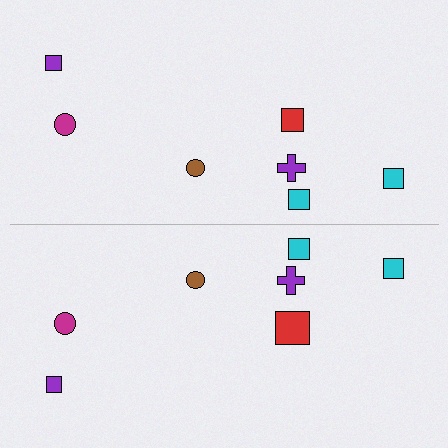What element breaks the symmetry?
The red square on the bottom side has a different size than its mirror counterpart.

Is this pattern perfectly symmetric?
No, the pattern is not perfectly symmetric. The red square on the bottom side has a different size than its mirror counterpart.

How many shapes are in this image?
There are 14 shapes in this image.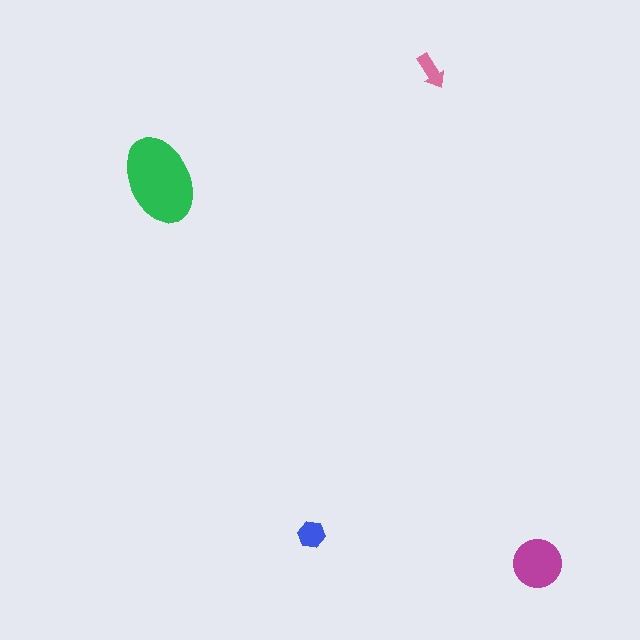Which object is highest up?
The pink arrow is topmost.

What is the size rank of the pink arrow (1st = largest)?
4th.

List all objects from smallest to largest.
The pink arrow, the blue hexagon, the magenta circle, the green ellipse.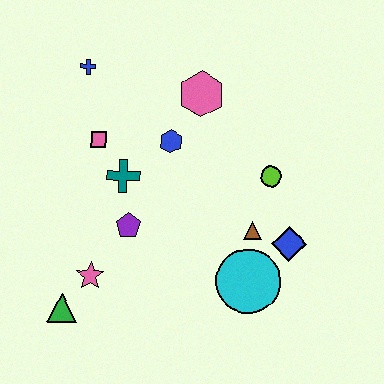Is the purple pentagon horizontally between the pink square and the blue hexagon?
Yes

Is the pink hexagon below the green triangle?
No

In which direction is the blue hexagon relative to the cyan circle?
The blue hexagon is above the cyan circle.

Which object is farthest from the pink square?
The blue diamond is farthest from the pink square.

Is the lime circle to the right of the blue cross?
Yes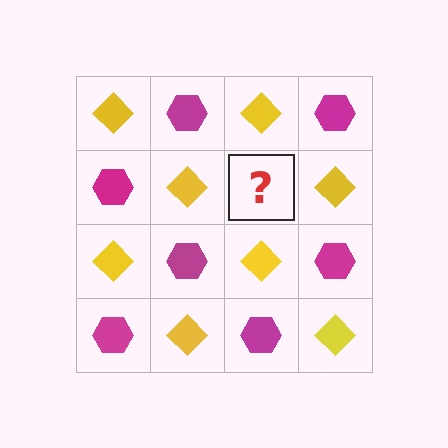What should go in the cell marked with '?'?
The missing cell should contain a magenta hexagon.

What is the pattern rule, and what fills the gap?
The rule is that it alternates yellow diamond and magenta hexagon in a checkerboard pattern. The gap should be filled with a magenta hexagon.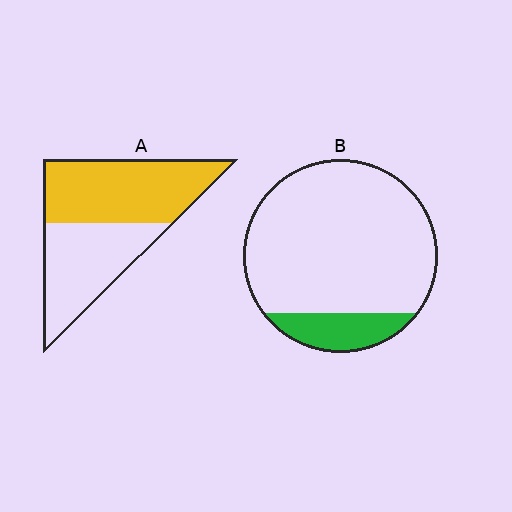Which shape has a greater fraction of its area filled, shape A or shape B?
Shape A.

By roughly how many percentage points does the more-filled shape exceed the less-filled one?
By roughly 40 percentage points (A over B).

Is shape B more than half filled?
No.